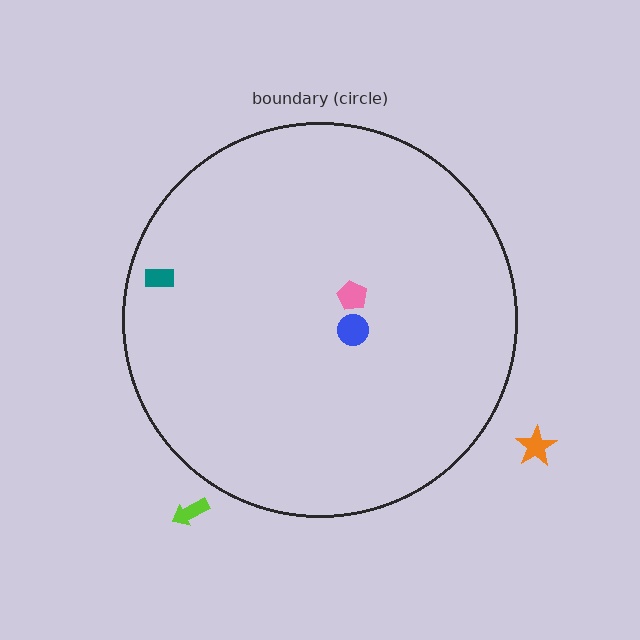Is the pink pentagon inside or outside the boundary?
Inside.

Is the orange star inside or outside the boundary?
Outside.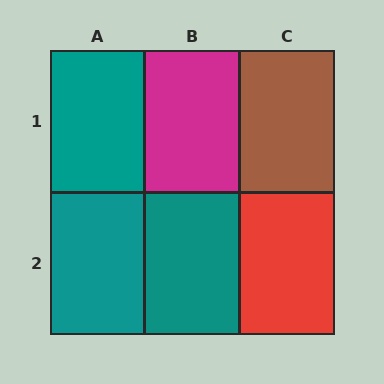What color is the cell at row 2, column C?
Red.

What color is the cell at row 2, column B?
Teal.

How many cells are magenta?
1 cell is magenta.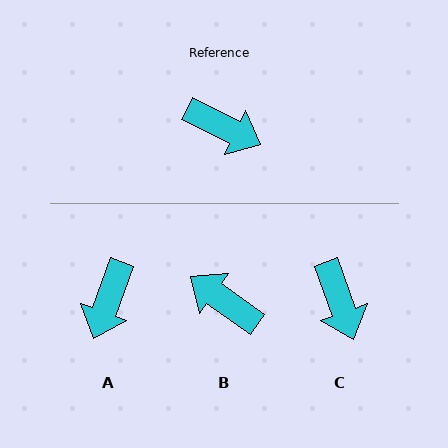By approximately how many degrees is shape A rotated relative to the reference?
Approximately 84 degrees clockwise.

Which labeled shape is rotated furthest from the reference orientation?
B, about 171 degrees away.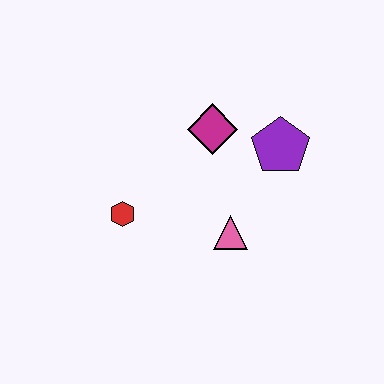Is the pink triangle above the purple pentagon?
No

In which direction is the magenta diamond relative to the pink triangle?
The magenta diamond is above the pink triangle.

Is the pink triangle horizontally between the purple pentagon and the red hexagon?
Yes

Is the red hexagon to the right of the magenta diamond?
No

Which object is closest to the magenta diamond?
The purple pentagon is closest to the magenta diamond.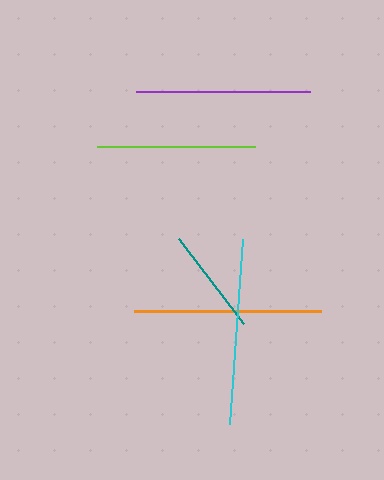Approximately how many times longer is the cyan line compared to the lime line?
The cyan line is approximately 1.2 times the length of the lime line.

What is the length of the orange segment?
The orange segment is approximately 188 pixels long.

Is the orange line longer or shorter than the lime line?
The orange line is longer than the lime line.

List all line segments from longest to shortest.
From longest to shortest: orange, cyan, purple, lime, teal.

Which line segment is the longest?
The orange line is the longest at approximately 188 pixels.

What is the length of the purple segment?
The purple segment is approximately 175 pixels long.